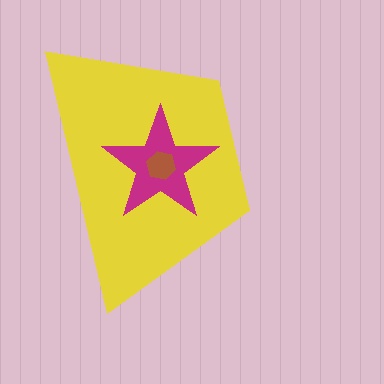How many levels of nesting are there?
3.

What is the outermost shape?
The yellow trapezoid.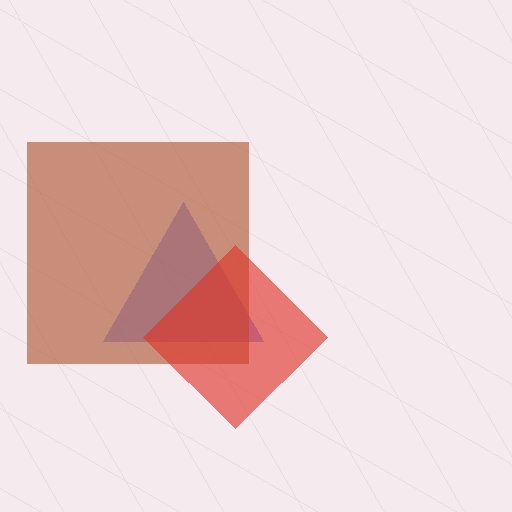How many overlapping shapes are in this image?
There are 3 overlapping shapes in the image.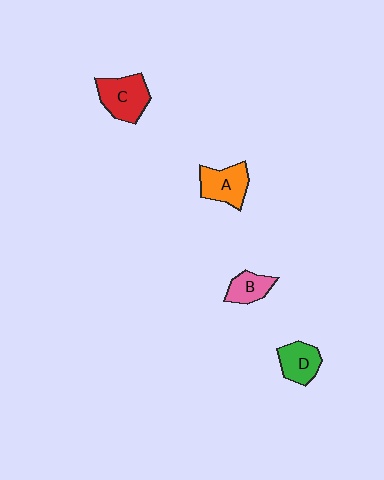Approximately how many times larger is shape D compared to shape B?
Approximately 1.2 times.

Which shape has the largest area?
Shape C (red).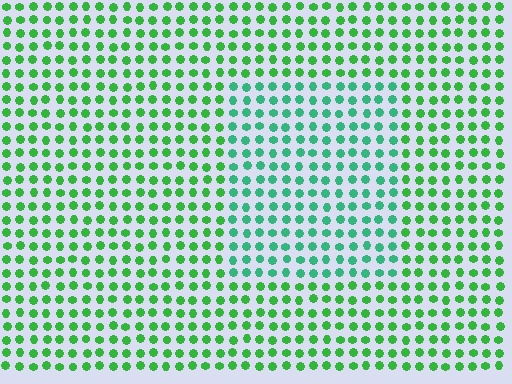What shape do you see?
I see a rectangle.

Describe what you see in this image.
The image is filled with small green elements in a uniform arrangement. A rectangle-shaped region is visible where the elements are tinted to a slightly different hue, forming a subtle color boundary.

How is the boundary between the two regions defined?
The boundary is defined purely by a slight shift in hue (about 30 degrees). Spacing, size, and orientation are identical on both sides.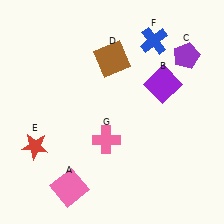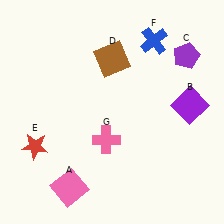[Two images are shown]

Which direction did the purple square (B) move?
The purple square (B) moved right.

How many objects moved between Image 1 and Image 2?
1 object moved between the two images.